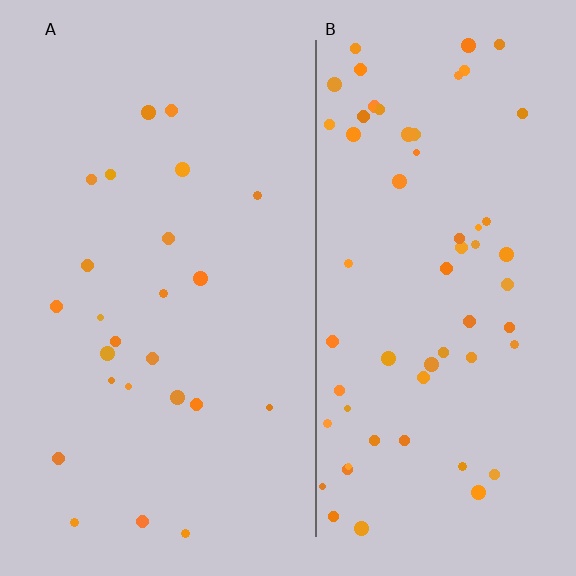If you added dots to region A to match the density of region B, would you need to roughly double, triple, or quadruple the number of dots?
Approximately triple.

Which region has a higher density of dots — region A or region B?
B (the right).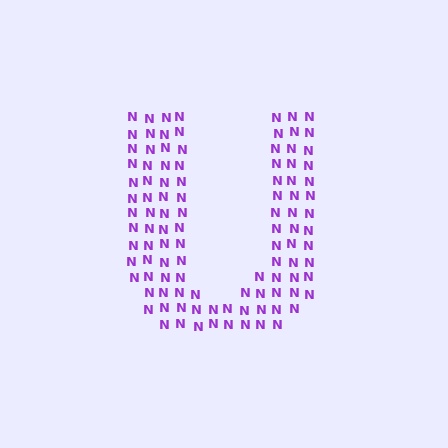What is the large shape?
The large shape is the letter U.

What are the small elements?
The small elements are letter N's.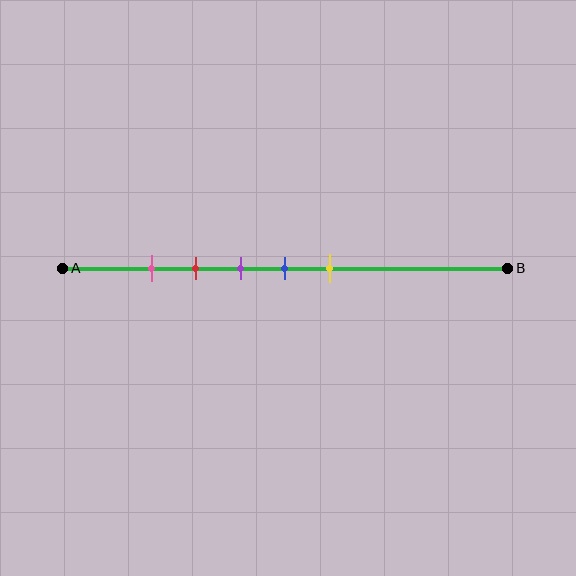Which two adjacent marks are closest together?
The pink and red marks are the closest adjacent pair.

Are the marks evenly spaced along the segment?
Yes, the marks are approximately evenly spaced.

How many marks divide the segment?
There are 5 marks dividing the segment.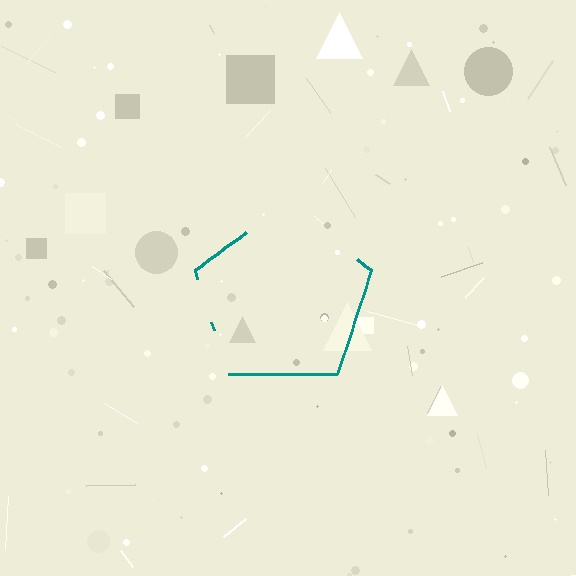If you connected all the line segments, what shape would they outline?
They would outline a pentagon.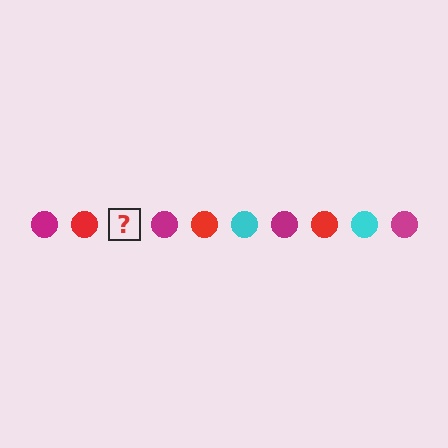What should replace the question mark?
The question mark should be replaced with a cyan circle.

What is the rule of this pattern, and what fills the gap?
The rule is that the pattern cycles through magenta, red, cyan circles. The gap should be filled with a cyan circle.